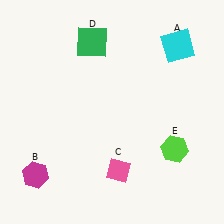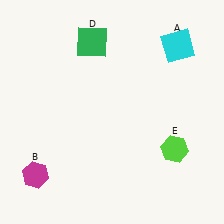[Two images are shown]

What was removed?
The pink diamond (C) was removed in Image 2.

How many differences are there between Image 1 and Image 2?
There is 1 difference between the two images.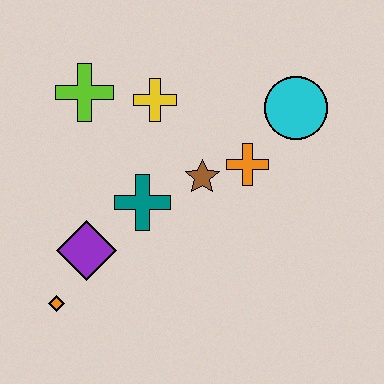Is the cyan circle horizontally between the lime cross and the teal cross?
No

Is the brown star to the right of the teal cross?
Yes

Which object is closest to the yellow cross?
The lime cross is closest to the yellow cross.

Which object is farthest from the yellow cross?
The orange diamond is farthest from the yellow cross.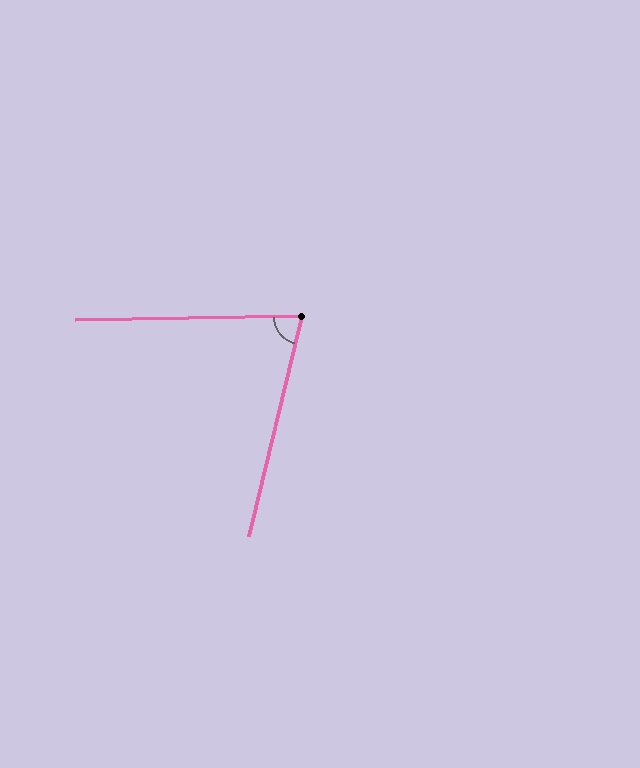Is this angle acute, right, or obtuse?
It is acute.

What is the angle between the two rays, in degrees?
Approximately 76 degrees.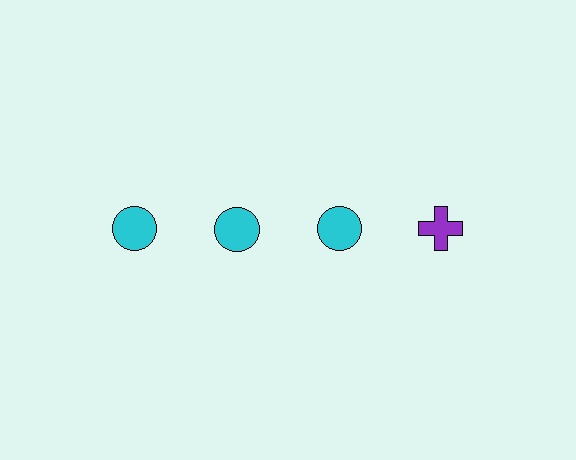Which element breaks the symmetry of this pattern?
The purple cross in the top row, second from right column breaks the symmetry. All other shapes are cyan circles.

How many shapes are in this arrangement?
There are 4 shapes arranged in a grid pattern.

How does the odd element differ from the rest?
It differs in both color (purple instead of cyan) and shape (cross instead of circle).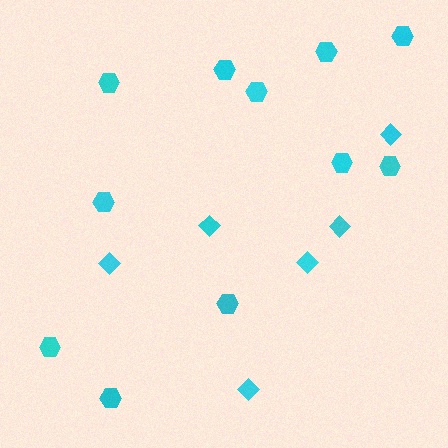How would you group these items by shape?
There are 2 groups: one group of diamonds (6) and one group of hexagons (11).